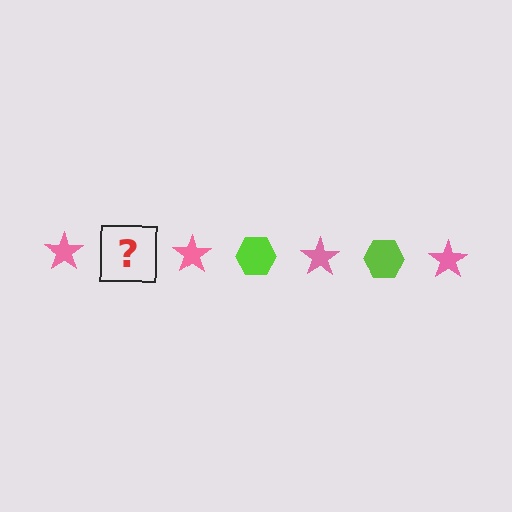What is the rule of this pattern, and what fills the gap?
The rule is that the pattern alternates between pink star and lime hexagon. The gap should be filled with a lime hexagon.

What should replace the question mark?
The question mark should be replaced with a lime hexagon.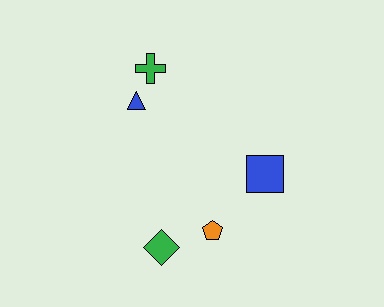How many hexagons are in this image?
There are no hexagons.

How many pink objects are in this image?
There are no pink objects.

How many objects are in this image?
There are 5 objects.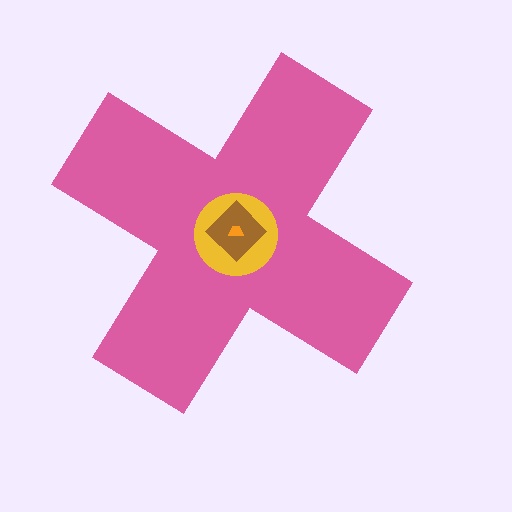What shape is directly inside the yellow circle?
The brown diamond.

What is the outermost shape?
The pink cross.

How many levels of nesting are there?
4.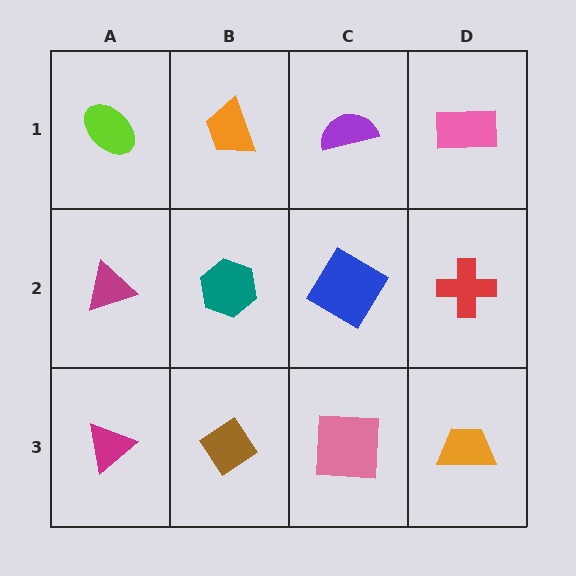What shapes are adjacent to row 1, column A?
A magenta triangle (row 2, column A), an orange trapezoid (row 1, column B).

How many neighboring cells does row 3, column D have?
2.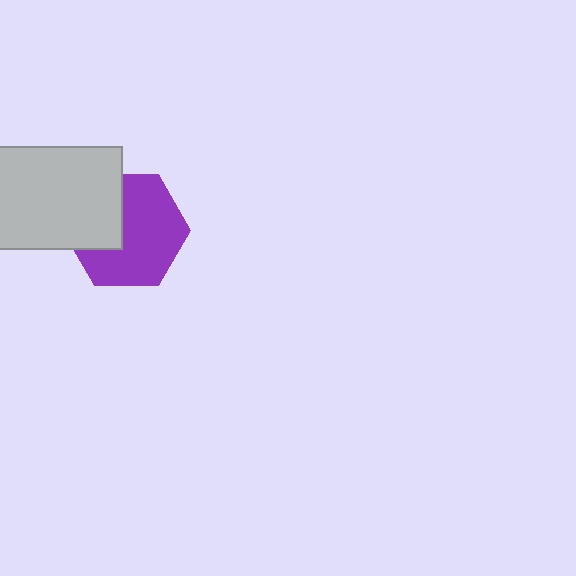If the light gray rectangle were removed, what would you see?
You would see the complete purple hexagon.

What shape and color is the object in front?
The object in front is a light gray rectangle.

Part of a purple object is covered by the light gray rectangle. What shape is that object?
It is a hexagon.